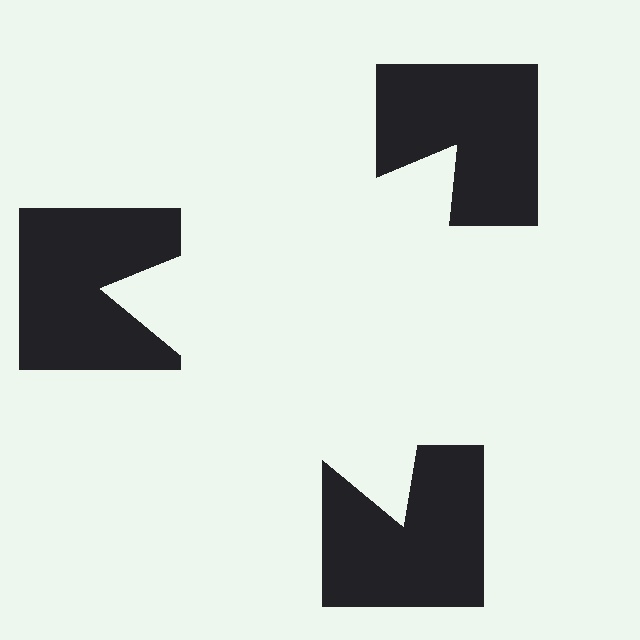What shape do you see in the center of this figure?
An illusory triangle — its edges are inferred from the aligned wedge cuts in the notched squares, not physically drawn.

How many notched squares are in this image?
There are 3 — one at each vertex of the illusory triangle.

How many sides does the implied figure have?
3 sides.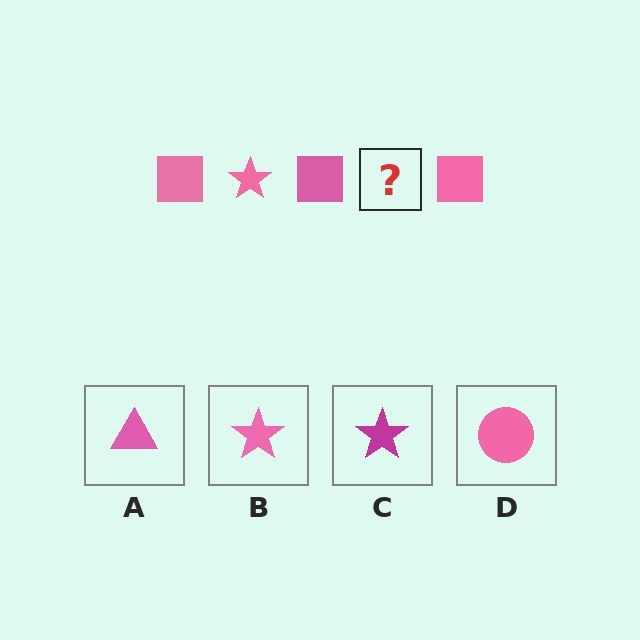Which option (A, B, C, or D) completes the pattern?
B.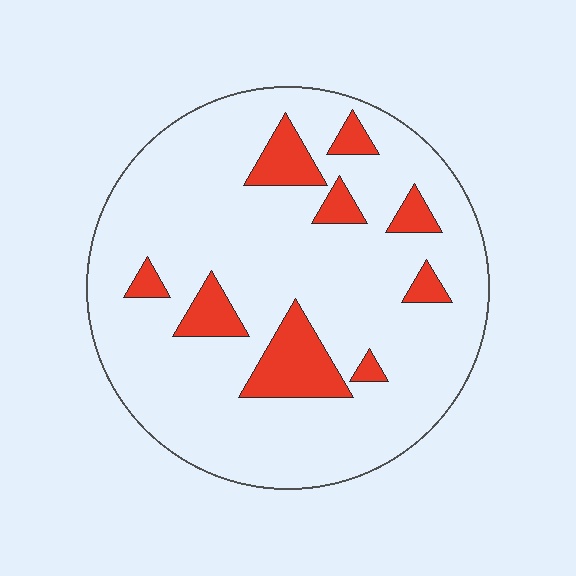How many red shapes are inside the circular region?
9.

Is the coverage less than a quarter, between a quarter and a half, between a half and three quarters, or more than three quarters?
Less than a quarter.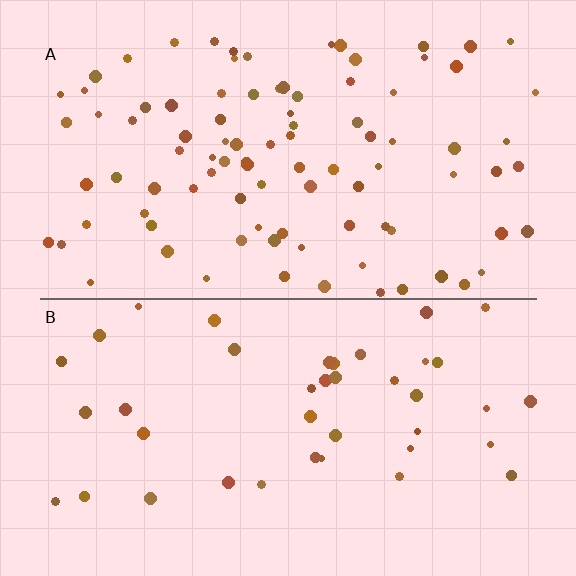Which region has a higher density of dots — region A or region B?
A (the top).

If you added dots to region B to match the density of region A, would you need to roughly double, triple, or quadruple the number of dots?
Approximately double.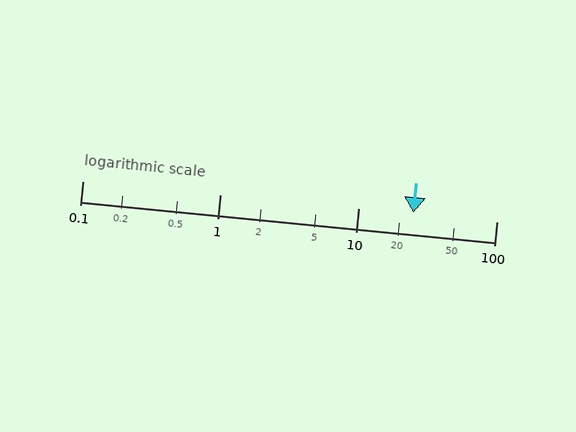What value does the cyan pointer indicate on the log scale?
The pointer indicates approximately 25.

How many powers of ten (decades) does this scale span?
The scale spans 3 decades, from 0.1 to 100.